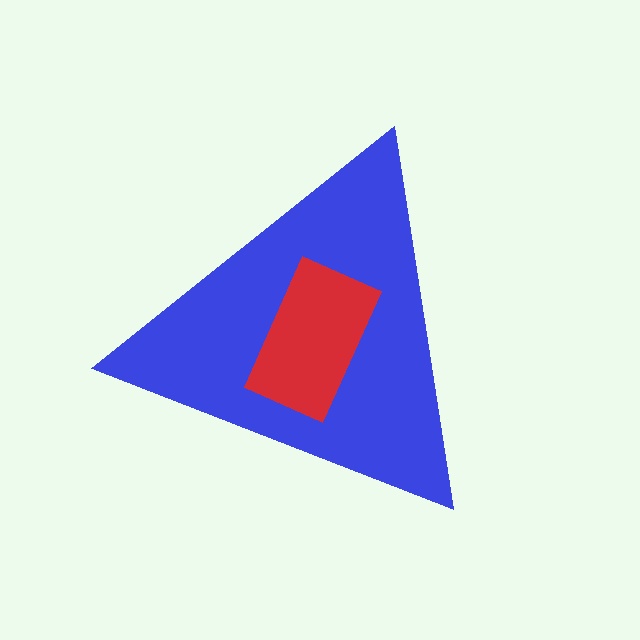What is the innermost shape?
The red rectangle.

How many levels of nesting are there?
2.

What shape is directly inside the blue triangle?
The red rectangle.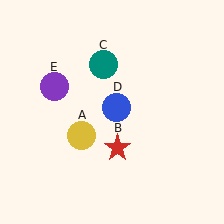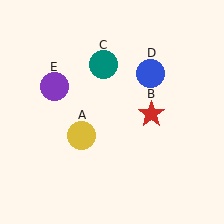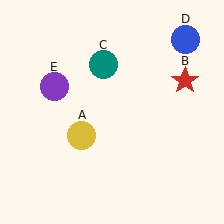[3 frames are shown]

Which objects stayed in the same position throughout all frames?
Yellow circle (object A) and teal circle (object C) and purple circle (object E) remained stationary.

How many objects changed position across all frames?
2 objects changed position: red star (object B), blue circle (object D).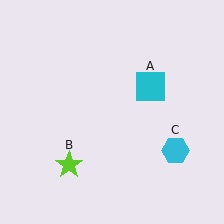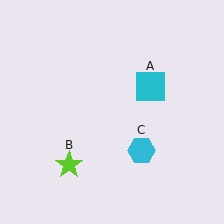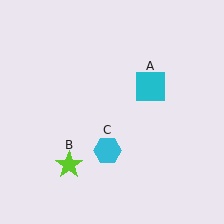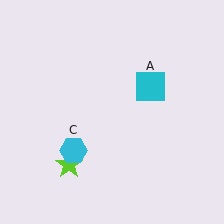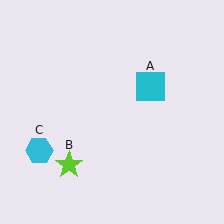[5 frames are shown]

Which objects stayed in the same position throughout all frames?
Cyan square (object A) and lime star (object B) remained stationary.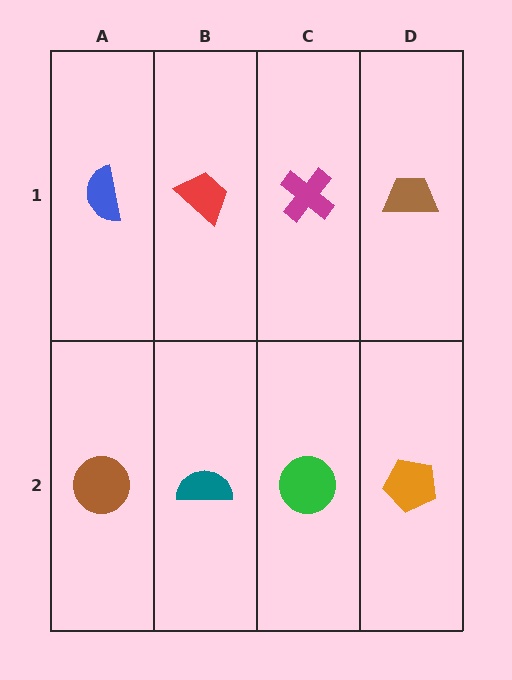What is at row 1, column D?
A brown trapezoid.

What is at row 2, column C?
A green circle.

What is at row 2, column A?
A brown circle.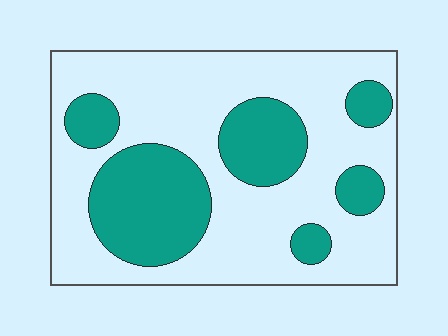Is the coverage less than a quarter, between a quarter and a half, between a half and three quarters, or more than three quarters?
Between a quarter and a half.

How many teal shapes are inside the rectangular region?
6.